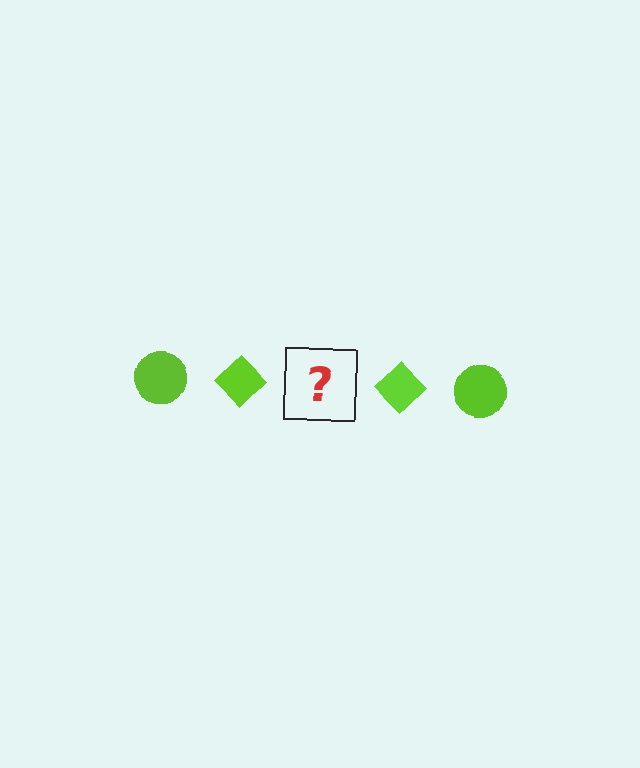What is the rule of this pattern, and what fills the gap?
The rule is that the pattern cycles through circle, diamond shapes in lime. The gap should be filled with a lime circle.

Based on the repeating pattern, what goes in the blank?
The blank should be a lime circle.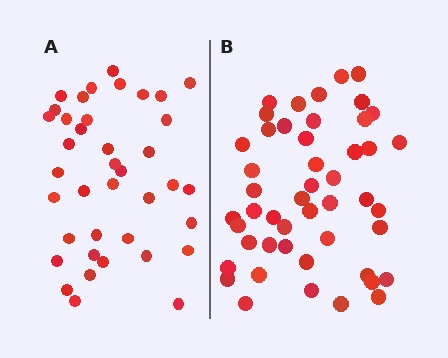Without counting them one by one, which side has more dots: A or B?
Region B (the right region) has more dots.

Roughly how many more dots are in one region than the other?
Region B has roughly 8 or so more dots than region A.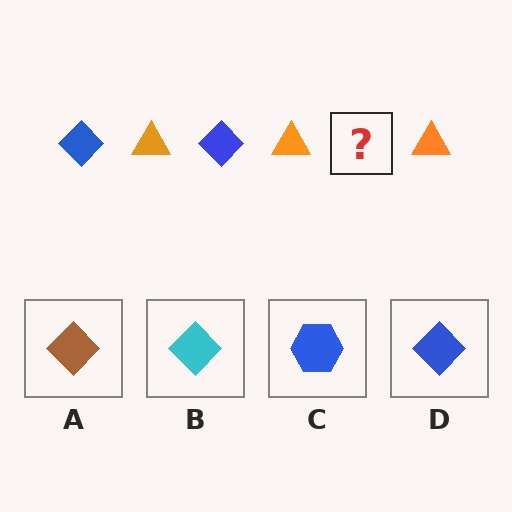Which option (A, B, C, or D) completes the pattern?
D.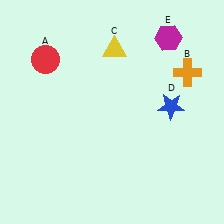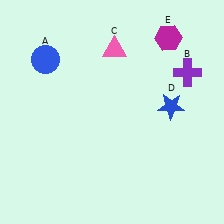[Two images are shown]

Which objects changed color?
A changed from red to blue. B changed from orange to purple. C changed from yellow to pink.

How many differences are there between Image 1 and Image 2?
There are 3 differences between the two images.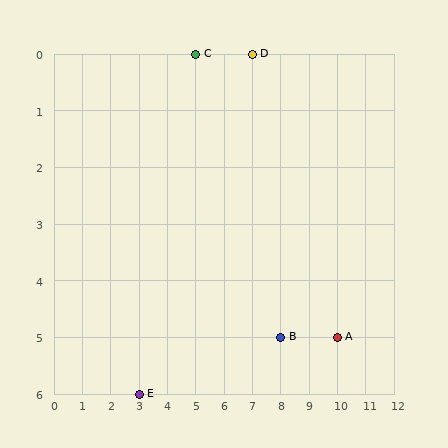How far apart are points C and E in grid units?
Points C and E are 2 columns and 6 rows apart (about 6.3 grid units diagonally).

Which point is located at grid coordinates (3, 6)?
Point E is at (3, 6).